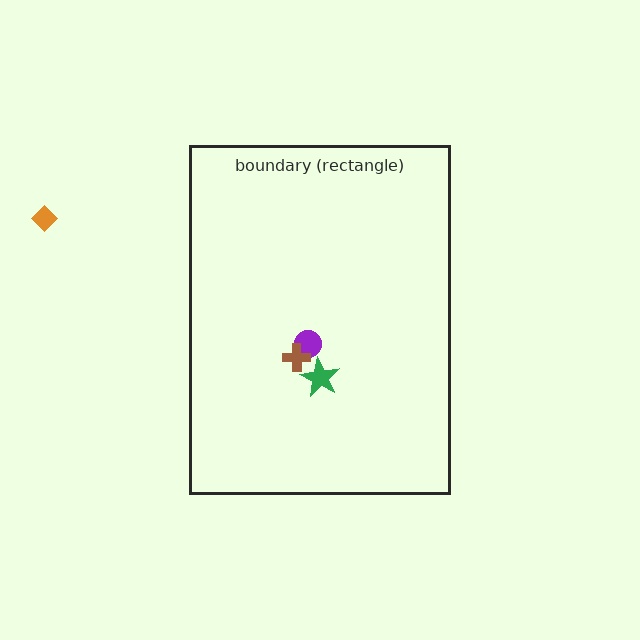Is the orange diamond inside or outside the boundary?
Outside.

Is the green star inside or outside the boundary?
Inside.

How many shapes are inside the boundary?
3 inside, 1 outside.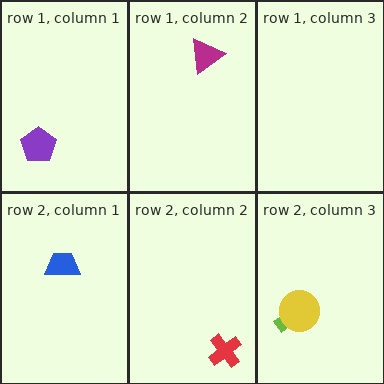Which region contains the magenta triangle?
The row 1, column 2 region.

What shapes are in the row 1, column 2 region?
The magenta triangle.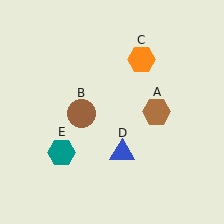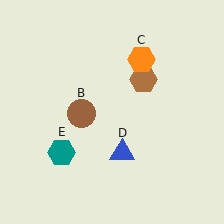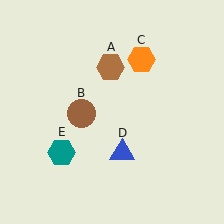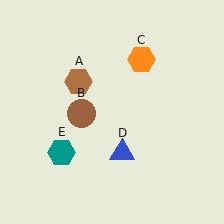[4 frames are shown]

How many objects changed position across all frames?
1 object changed position: brown hexagon (object A).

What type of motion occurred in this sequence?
The brown hexagon (object A) rotated counterclockwise around the center of the scene.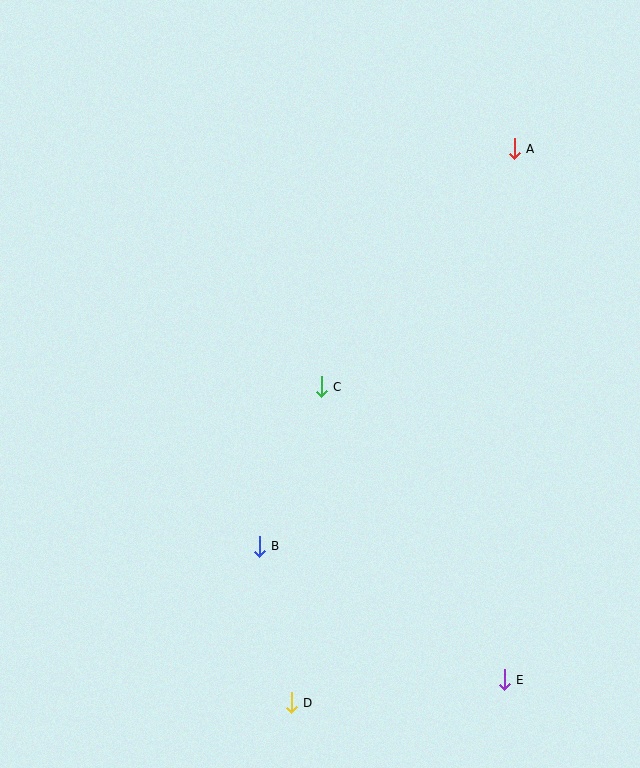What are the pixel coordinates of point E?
Point E is at (504, 680).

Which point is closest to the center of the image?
Point C at (321, 387) is closest to the center.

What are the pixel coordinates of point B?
Point B is at (259, 546).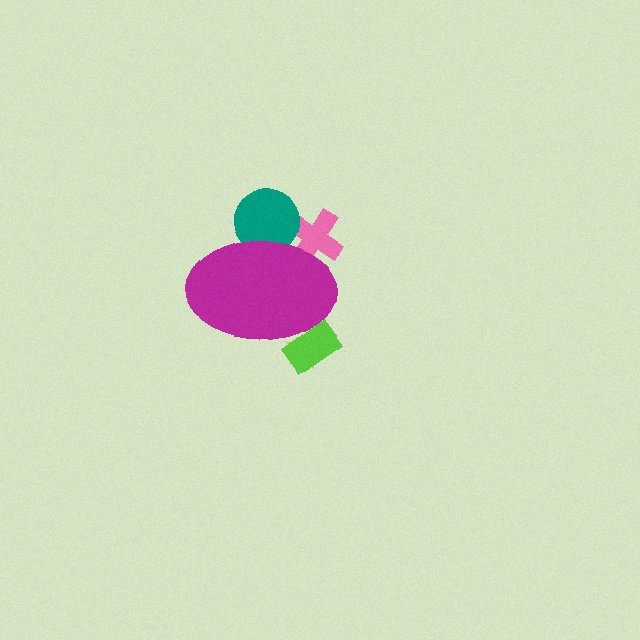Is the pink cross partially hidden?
Yes, the pink cross is partially hidden behind the magenta ellipse.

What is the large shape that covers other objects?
A magenta ellipse.